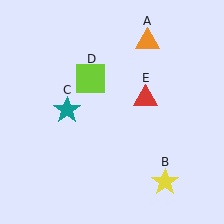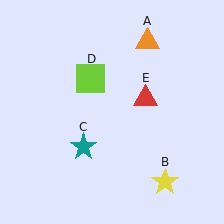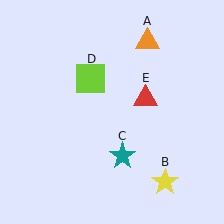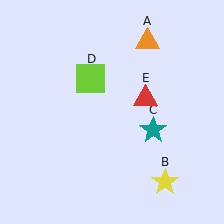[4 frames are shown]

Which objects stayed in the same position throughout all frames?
Orange triangle (object A) and yellow star (object B) and lime square (object D) and red triangle (object E) remained stationary.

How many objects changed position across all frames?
1 object changed position: teal star (object C).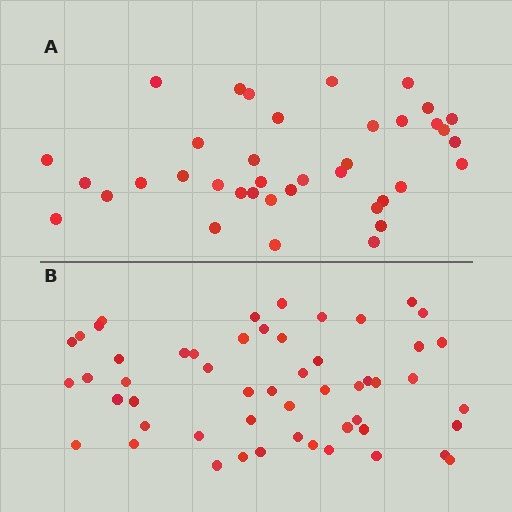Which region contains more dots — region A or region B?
Region B (the bottom region) has more dots.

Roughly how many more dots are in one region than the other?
Region B has approximately 15 more dots than region A.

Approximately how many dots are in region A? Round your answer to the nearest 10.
About 40 dots. (The exact count is 38, which rounds to 40.)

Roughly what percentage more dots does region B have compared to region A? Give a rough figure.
About 40% more.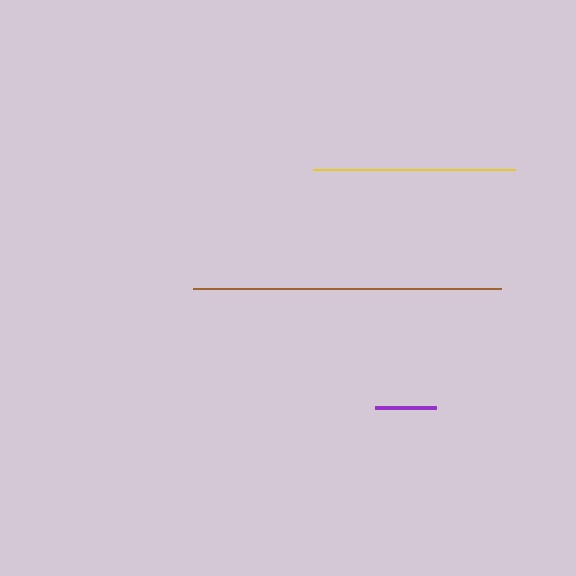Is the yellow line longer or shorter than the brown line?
The brown line is longer than the yellow line.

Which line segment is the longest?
The brown line is the longest at approximately 308 pixels.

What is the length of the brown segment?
The brown segment is approximately 308 pixels long.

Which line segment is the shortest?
The purple line is the shortest at approximately 61 pixels.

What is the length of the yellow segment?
The yellow segment is approximately 202 pixels long.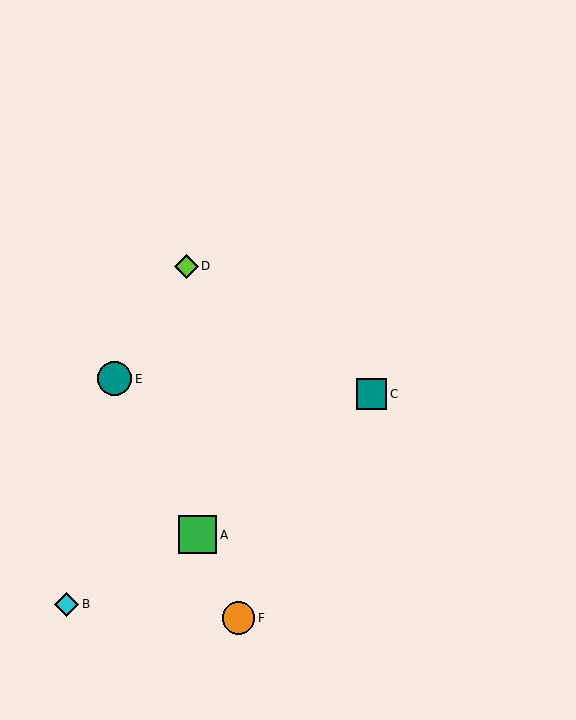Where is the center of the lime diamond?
The center of the lime diamond is at (186, 266).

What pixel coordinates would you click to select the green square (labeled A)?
Click at (197, 535) to select the green square A.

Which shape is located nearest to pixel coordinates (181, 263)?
The lime diamond (labeled D) at (186, 266) is nearest to that location.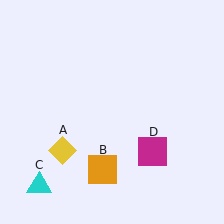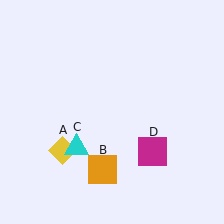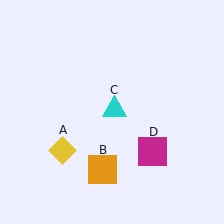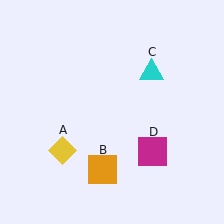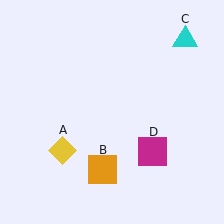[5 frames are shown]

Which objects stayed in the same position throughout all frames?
Yellow diamond (object A) and orange square (object B) and magenta square (object D) remained stationary.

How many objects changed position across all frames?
1 object changed position: cyan triangle (object C).